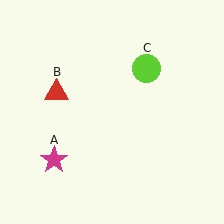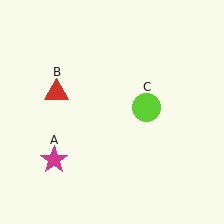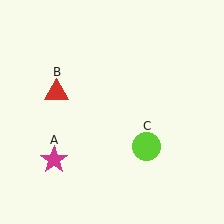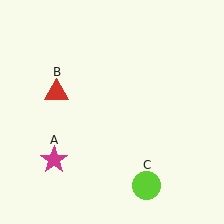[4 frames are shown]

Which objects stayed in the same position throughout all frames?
Magenta star (object A) and red triangle (object B) remained stationary.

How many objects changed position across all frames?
1 object changed position: lime circle (object C).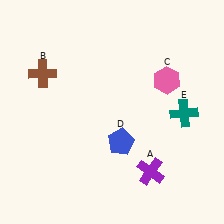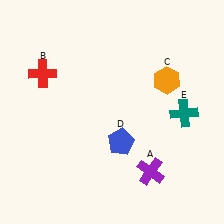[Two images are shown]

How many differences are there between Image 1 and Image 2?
There are 2 differences between the two images.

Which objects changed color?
B changed from brown to red. C changed from pink to orange.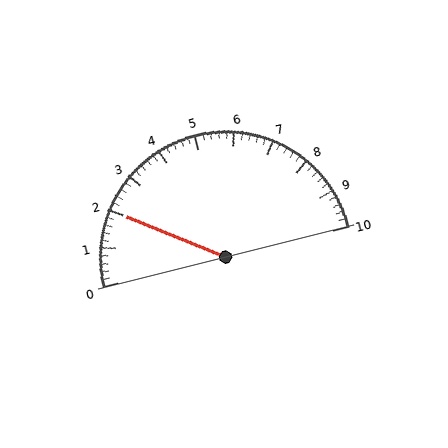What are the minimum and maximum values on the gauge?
The gauge ranges from 0 to 10.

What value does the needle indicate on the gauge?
The needle indicates approximately 2.0.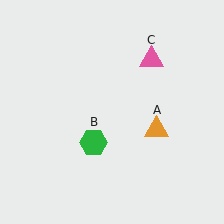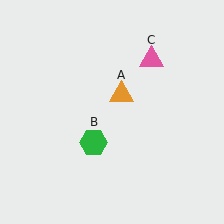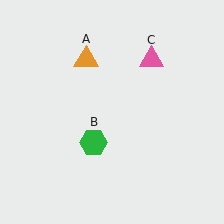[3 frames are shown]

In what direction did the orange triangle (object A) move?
The orange triangle (object A) moved up and to the left.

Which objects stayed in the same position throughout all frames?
Green hexagon (object B) and pink triangle (object C) remained stationary.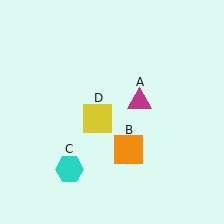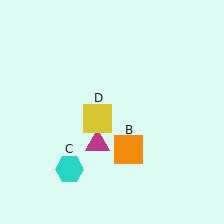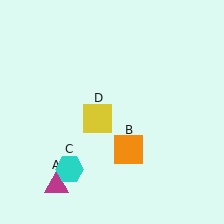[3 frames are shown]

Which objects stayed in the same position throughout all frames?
Orange square (object B) and cyan hexagon (object C) and yellow square (object D) remained stationary.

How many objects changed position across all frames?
1 object changed position: magenta triangle (object A).